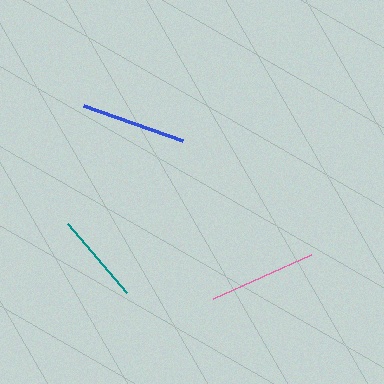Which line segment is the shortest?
The teal line is the shortest at approximately 90 pixels.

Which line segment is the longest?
The pink line is the longest at approximately 108 pixels.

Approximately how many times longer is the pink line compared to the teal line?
The pink line is approximately 1.2 times the length of the teal line.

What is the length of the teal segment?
The teal segment is approximately 90 pixels long.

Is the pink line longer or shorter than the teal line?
The pink line is longer than the teal line.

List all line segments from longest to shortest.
From longest to shortest: pink, blue, teal.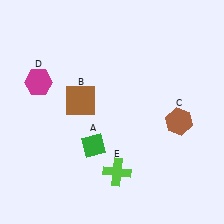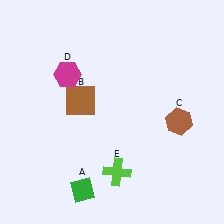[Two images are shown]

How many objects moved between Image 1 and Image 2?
2 objects moved between the two images.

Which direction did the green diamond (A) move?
The green diamond (A) moved down.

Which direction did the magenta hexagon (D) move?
The magenta hexagon (D) moved right.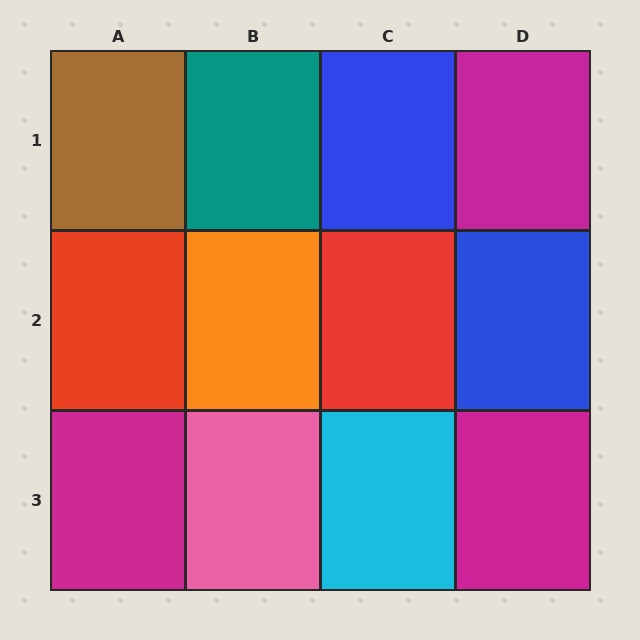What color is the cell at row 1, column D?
Magenta.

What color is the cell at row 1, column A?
Brown.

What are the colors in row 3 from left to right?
Magenta, pink, cyan, magenta.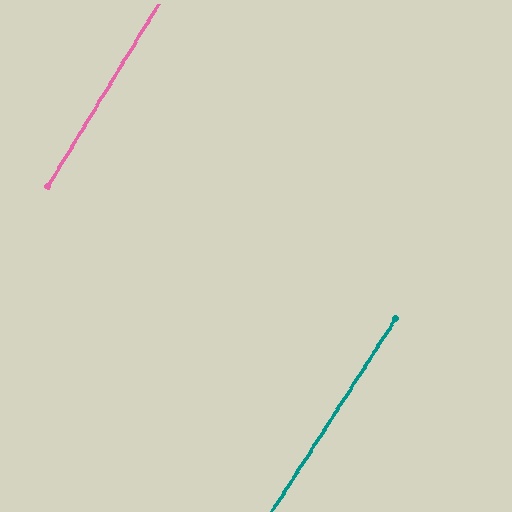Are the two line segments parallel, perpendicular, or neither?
Parallel — their directions differ by only 1.6°.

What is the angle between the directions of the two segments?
Approximately 2 degrees.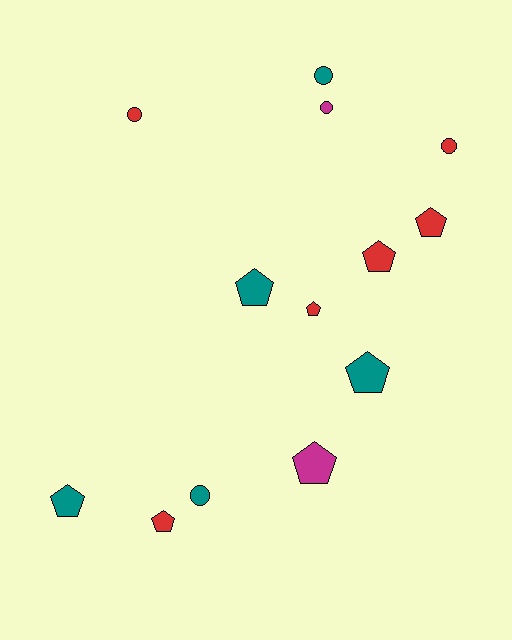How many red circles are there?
There are 2 red circles.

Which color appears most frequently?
Red, with 6 objects.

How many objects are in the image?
There are 13 objects.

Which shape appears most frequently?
Pentagon, with 8 objects.